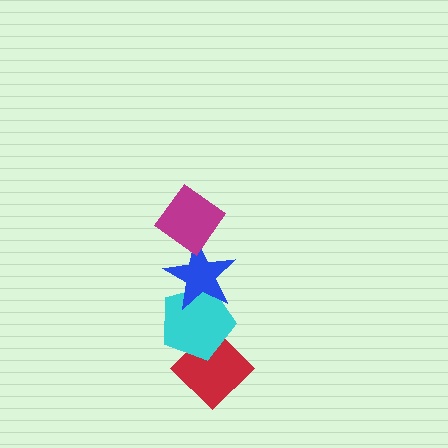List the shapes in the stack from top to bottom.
From top to bottom: the magenta diamond, the blue star, the cyan pentagon, the red diamond.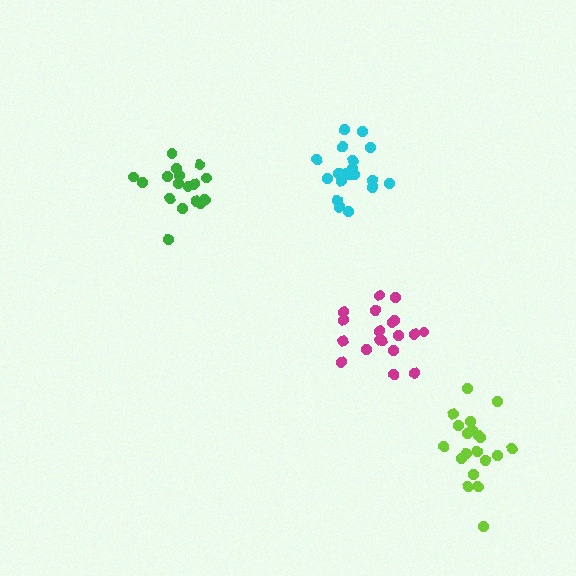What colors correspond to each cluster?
The clusters are colored: green, magenta, cyan, lime.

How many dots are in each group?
Group 1: 17 dots, Group 2: 19 dots, Group 3: 19 dots, Group 4: 21 dots (76 total).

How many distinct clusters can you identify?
There are 4 distinct clusters.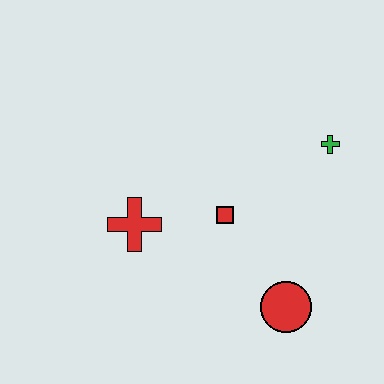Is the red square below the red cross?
No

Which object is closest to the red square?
The red cross is closest to the red square.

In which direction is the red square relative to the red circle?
The red square is above the red circle.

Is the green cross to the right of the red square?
Yes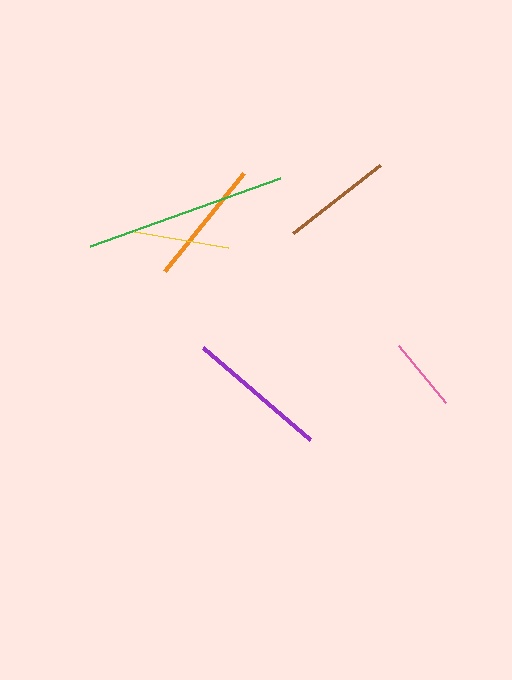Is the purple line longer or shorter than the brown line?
The purple line is longer than the brown line.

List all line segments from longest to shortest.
From longest to shortest: green, purple, orange, brown, yellow, pink.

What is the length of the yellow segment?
The yellow segment is approximately 95 pixels long.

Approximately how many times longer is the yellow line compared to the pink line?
The yellow line is approximately 1.3 times the length of the pink line.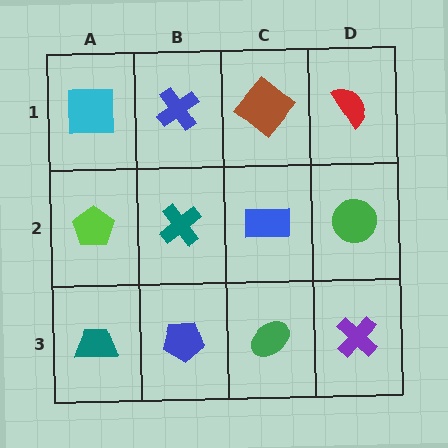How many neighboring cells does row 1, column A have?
2.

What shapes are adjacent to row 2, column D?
A red semicircle (row 1, column D), a purple cross (row 3, column D), a blue rectangle (row 2, column C).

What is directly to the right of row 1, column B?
A brown diamond.